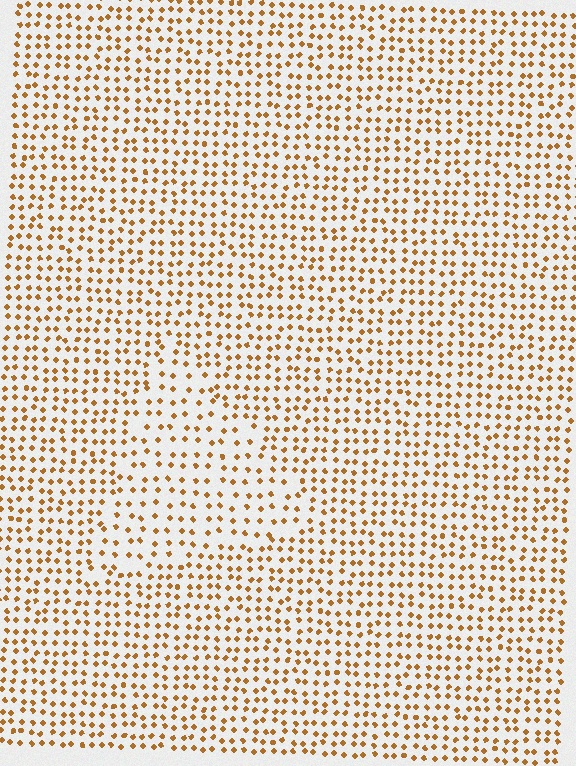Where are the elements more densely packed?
The elements are more densely packed outside the triangle boundary.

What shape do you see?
I see a triangle.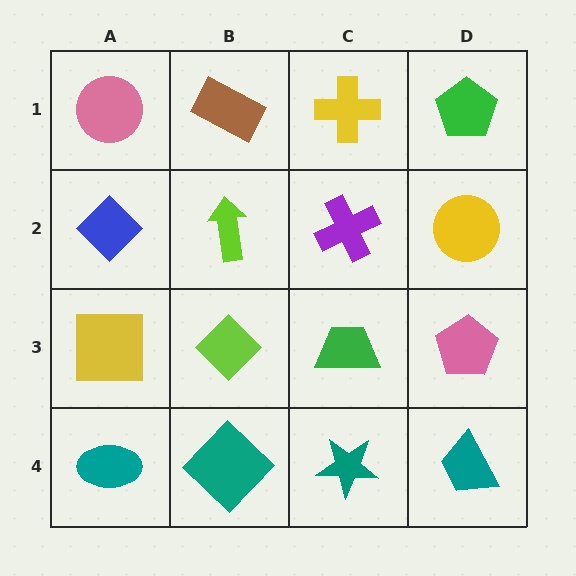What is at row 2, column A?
A blue diamond.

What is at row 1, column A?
A pink circle.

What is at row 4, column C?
A teal star.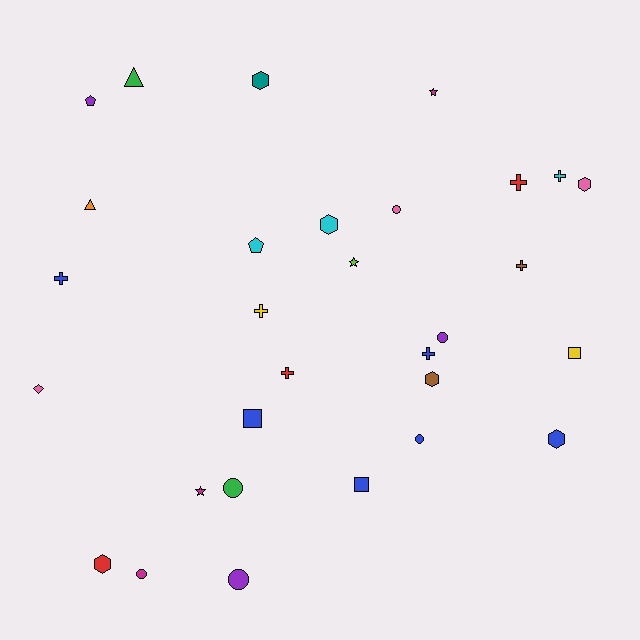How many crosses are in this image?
There are 7 crosses.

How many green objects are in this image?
There are 2 green objects.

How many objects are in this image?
There are 30 objects.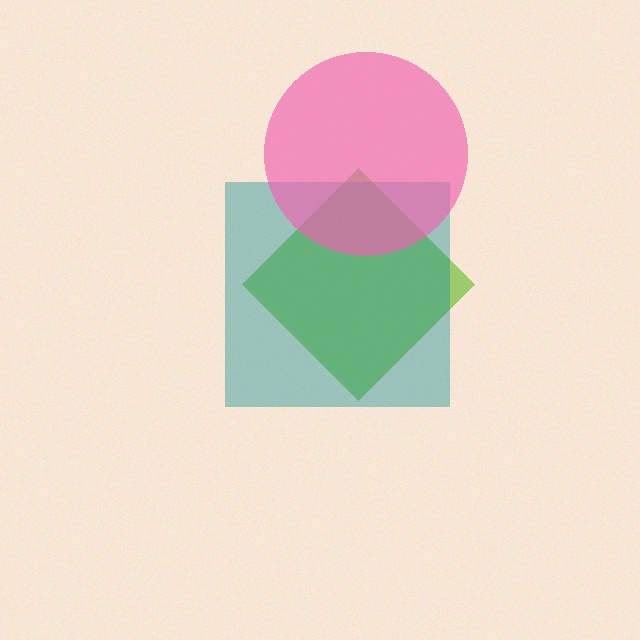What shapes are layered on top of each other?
The layered shapes are: a lime diamond, a teal square, a pink circle.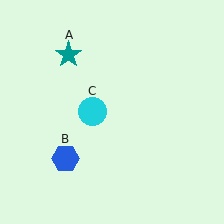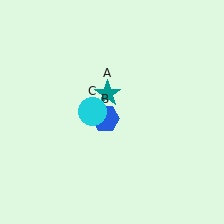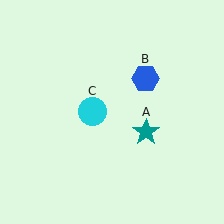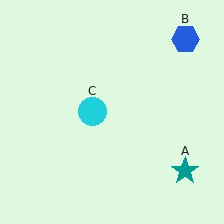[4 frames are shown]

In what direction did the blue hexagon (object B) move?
The blue hexagon (object B) moved up and to the right.